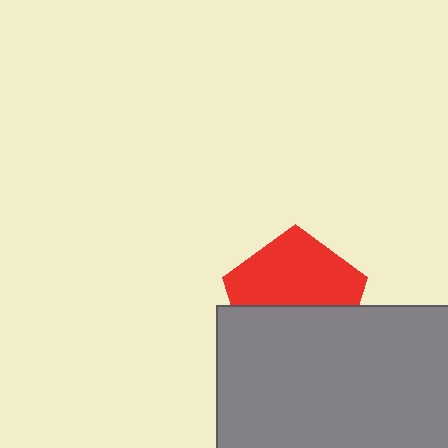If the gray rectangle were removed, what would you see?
You would see the complete red pentagon.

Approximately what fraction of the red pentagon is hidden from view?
Roughly 45% of the red pentagon is hidden behind the gray rectangle.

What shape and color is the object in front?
The object in front is a gray rectangle.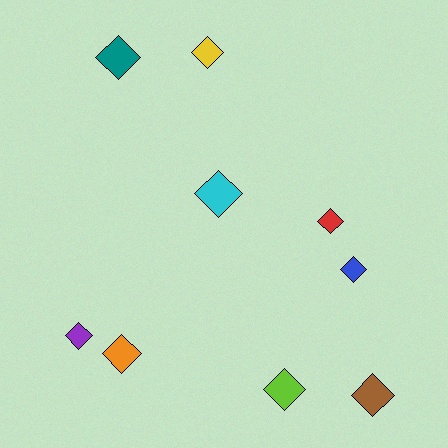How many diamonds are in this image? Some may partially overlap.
There are 9 diamonds.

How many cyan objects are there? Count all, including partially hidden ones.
There is 1 cyan object.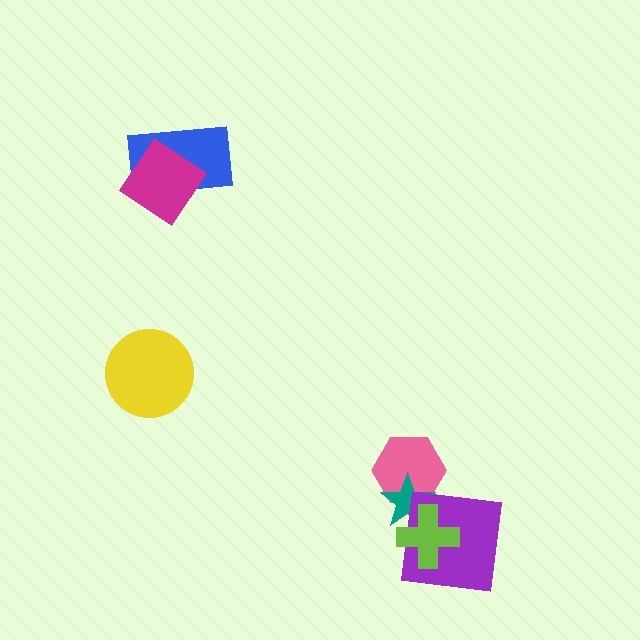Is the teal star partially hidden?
Yes, it is partially covered by another shape.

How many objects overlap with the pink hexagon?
1 object overlaps with the pink hexagon.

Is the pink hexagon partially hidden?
Yes, it is partially covered by another shape.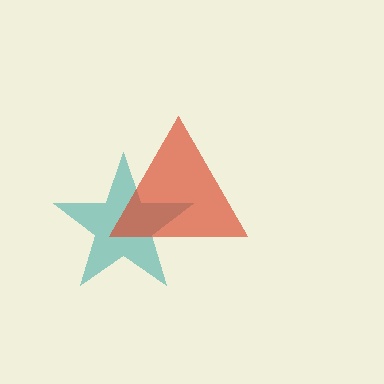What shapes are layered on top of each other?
The layered shapes are: a teal star, a red triangle.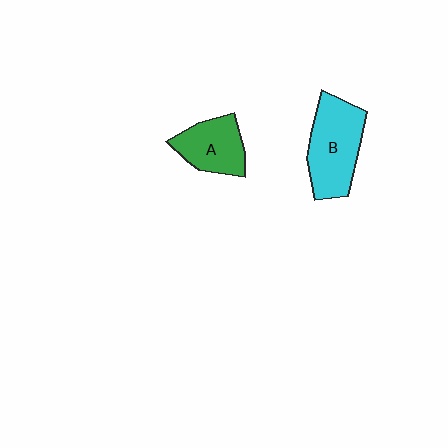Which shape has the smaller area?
Shape A (green).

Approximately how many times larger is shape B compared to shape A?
Approximately 1.4 times.